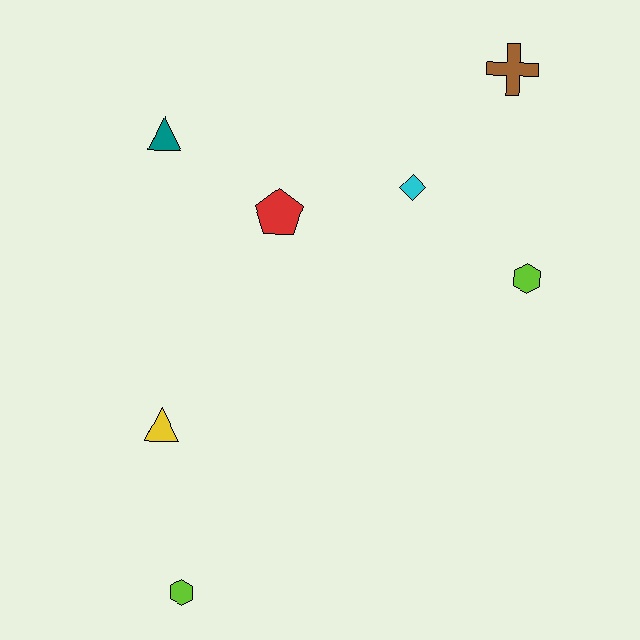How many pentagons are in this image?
There is 1 pentagon.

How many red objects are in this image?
There is 1 red object.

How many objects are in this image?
There are 7 objects.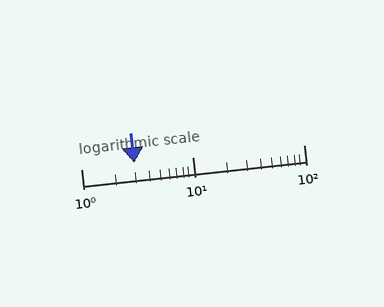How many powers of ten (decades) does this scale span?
The scale spans 2 decades, from 1 to 100.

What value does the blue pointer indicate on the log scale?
The pointer indicates approximately 3.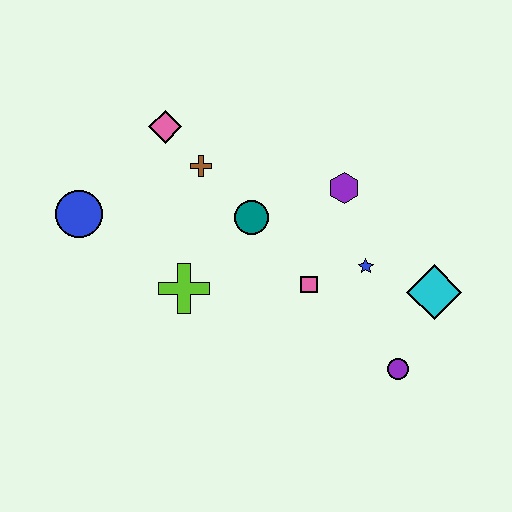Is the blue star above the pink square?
Yes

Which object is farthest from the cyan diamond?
The blue circle is farthest from the cyan diamond.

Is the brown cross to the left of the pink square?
Yes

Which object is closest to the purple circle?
The cyan diamond is closest to the purple circle.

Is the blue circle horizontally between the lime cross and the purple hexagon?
No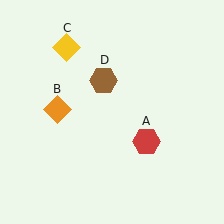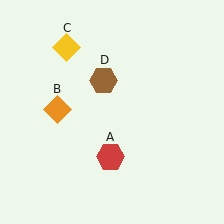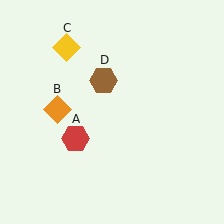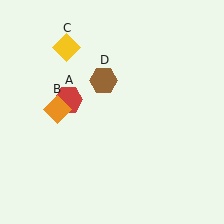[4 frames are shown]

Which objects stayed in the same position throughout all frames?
Orange diamond (object B) and yellow diamond (object C) and brown hexagon (object D) remained stationary.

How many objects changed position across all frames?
1 object changed position: red hexagon (object A).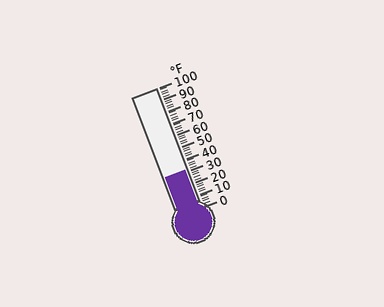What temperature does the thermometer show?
The thermometer shows approximately 32°F.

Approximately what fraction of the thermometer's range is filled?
The thermometer is filled to approximately 30% of its range.